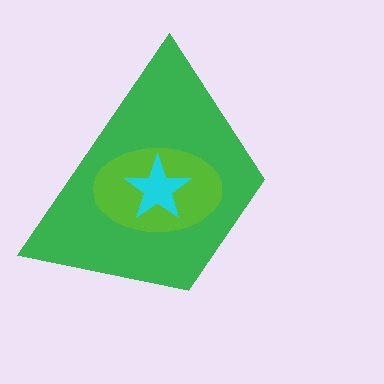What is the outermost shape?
The green trapezoid.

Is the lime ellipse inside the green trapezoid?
Yes.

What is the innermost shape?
The cyan star.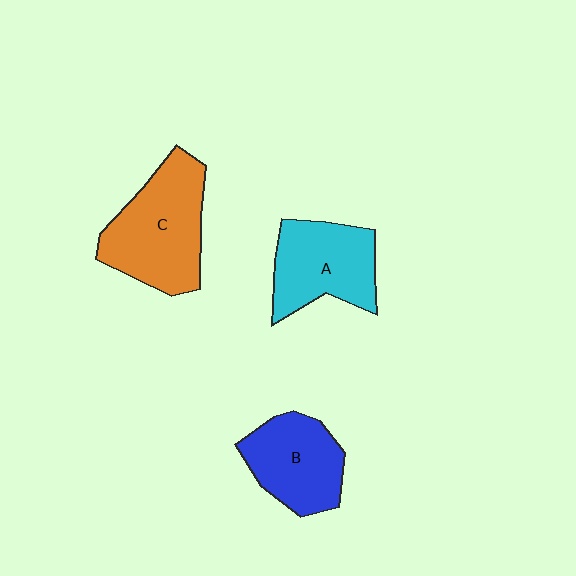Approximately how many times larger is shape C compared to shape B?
Approximately 1.4 times.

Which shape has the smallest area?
Shape B (blue).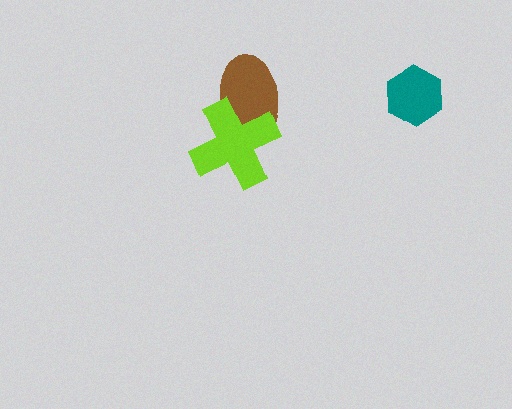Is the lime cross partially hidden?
No, no other shape covers it.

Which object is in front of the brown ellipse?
The lime cross is in front of the brown ellipse.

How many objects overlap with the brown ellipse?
1 object overlaps with the brown ellipse.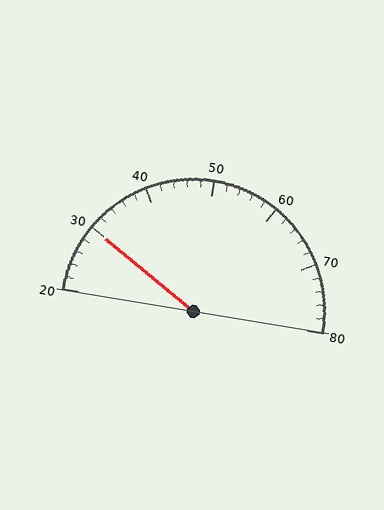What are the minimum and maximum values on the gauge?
The gauge ranges from 20 to 80.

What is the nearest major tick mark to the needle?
The nearest major tick mark is 30.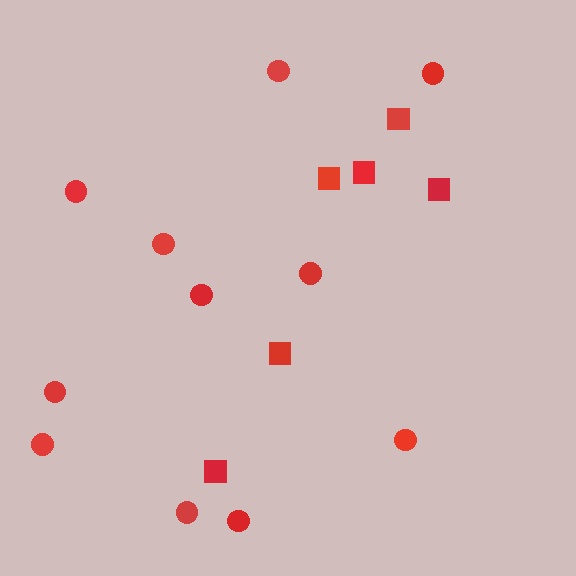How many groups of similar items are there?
There are 2 groups: one group of squares (6) and one group of circles (11).